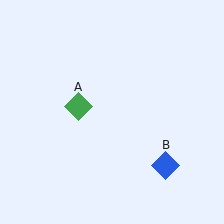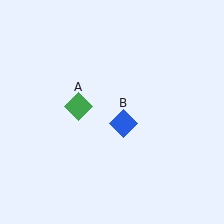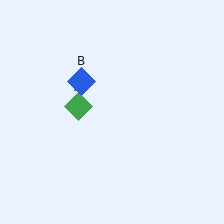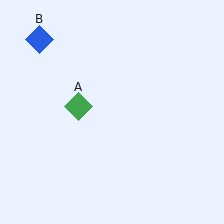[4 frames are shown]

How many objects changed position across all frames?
1 object changed position: blue diamond (object B).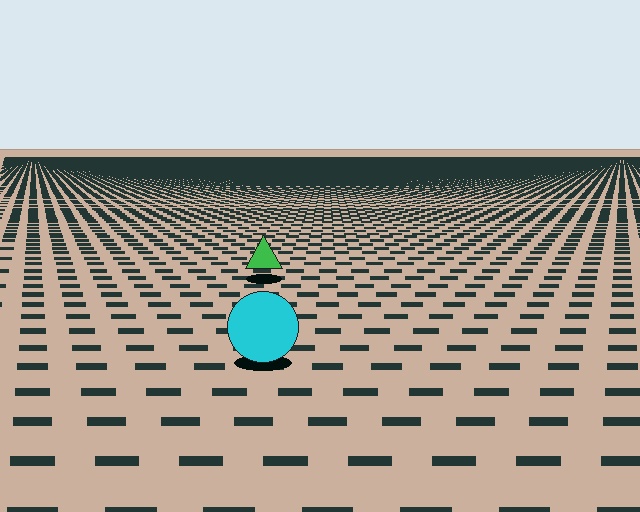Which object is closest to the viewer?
The cyan circle is closest. The texture marks near it are larger and more spread out.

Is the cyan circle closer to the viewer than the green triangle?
Yes. The cyan circle is closer — you can tell from the texture gradient: the ground texture is coarser near it.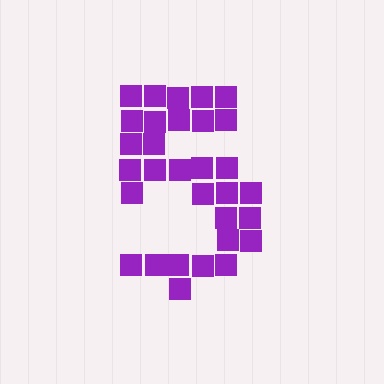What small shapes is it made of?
It is made of small squares.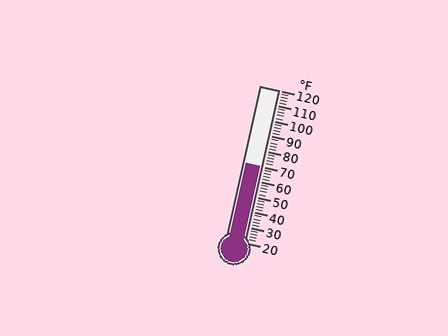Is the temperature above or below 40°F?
The temperature is above 40°F.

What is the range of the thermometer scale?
The thermometer scale ranges from 20°F to 120°F.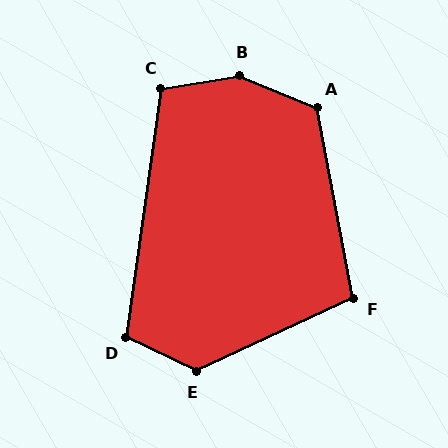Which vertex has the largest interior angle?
B, at approximately 148 degrees.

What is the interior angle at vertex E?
Approximately 130 degrees (obtuse).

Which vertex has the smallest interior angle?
F, at approximately 104 degrees.